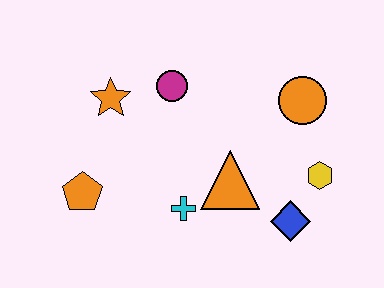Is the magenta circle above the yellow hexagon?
Yes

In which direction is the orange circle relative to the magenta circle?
The orange circle is to the right of the magenta circle.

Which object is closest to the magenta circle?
The orange star is closest to the magenta circle.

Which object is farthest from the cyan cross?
The orange circle is farthest from the cyan cross.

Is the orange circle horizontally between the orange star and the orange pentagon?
No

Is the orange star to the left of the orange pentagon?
No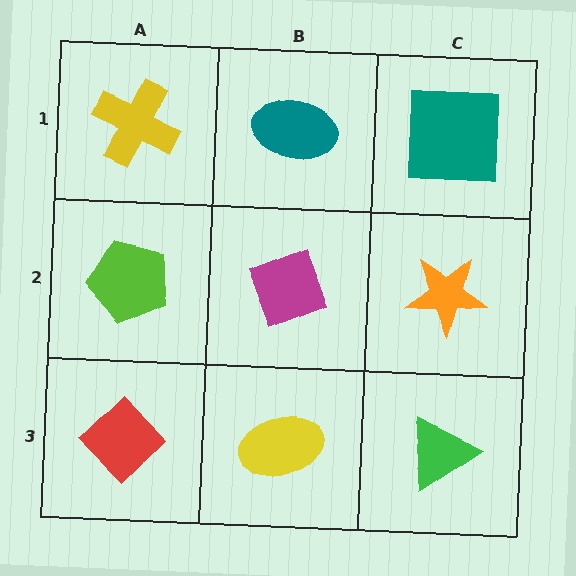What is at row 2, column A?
A lime pentagon.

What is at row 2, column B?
A magenta diamond.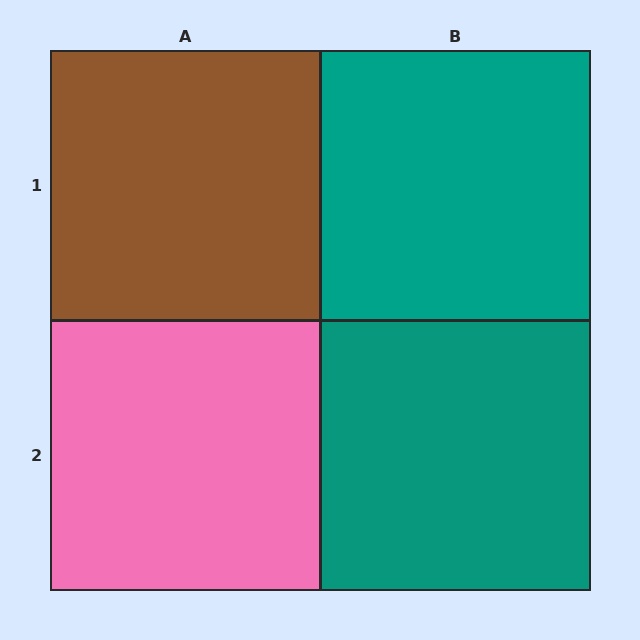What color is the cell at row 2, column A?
Pink.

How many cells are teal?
2 cells are teal.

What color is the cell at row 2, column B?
Teal.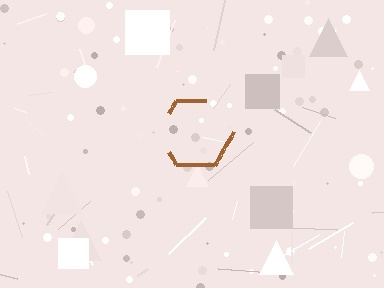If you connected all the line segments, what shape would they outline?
They would outline a hexagon.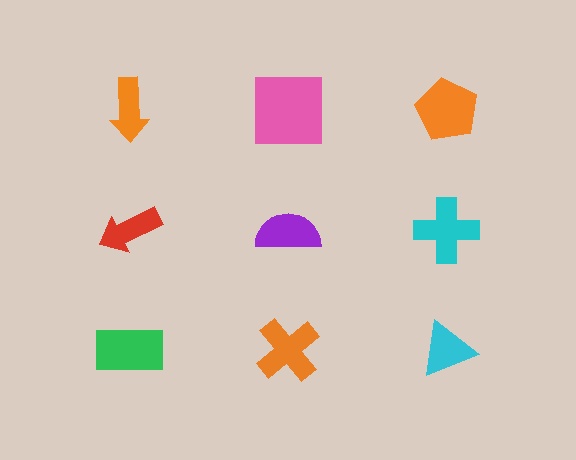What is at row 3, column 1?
A green rectangle.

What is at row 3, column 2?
An orange cross.